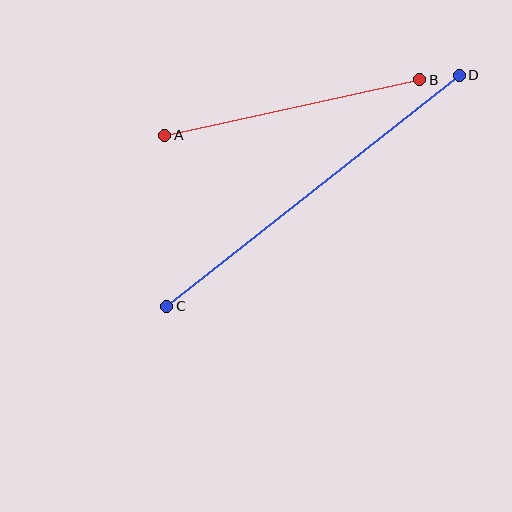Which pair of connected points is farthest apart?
Points C and D are farthest apart.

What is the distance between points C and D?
The distance is approximately 373 pixels.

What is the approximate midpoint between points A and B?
The midpoint is at approximately (292, 108) pixels.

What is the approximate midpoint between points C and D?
The midpoint is at approximately (313, 191) pixels.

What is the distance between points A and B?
The distance is approximately 261 pixels.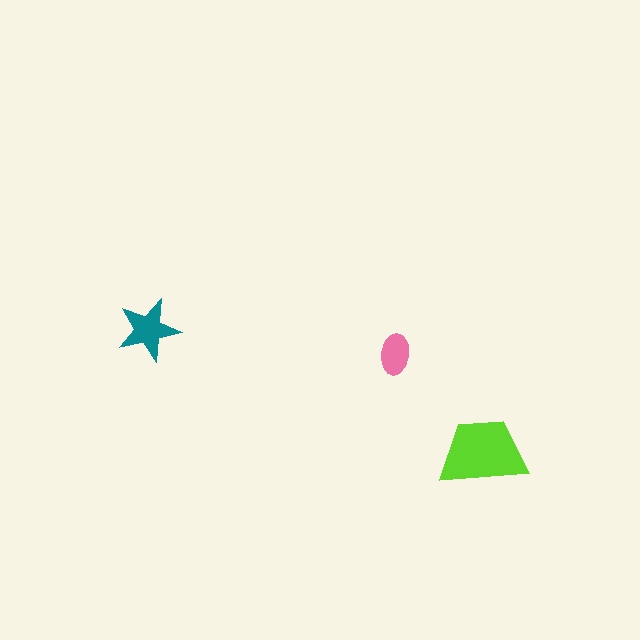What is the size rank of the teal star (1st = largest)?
2nd.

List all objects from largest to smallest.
The lime trapezoid, the teal star, the pink ellipse.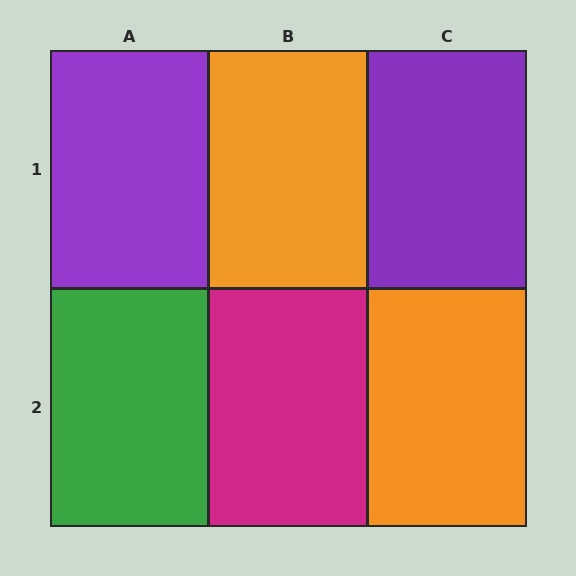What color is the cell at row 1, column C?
Purple.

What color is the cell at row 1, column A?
Purple.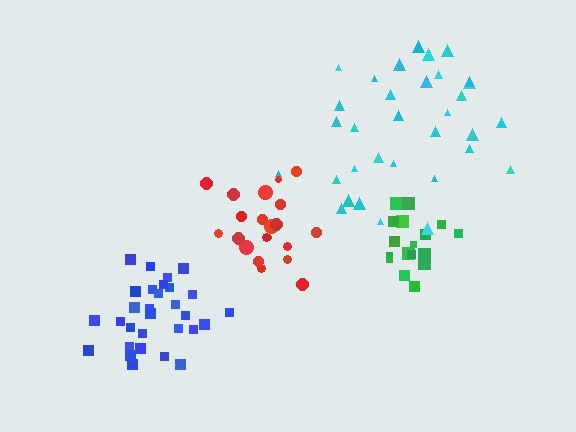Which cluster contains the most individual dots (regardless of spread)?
Cyan (33).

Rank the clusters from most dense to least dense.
green, blue, red, cyan.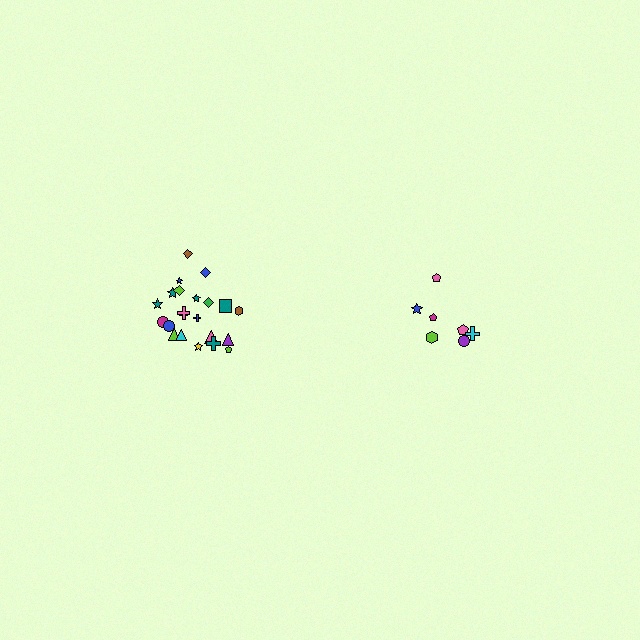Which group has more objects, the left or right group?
The left group.